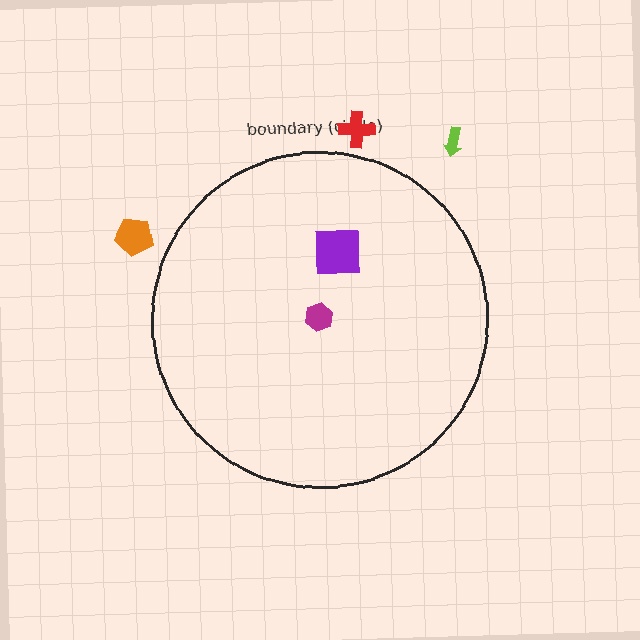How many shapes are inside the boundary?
2 inside, 3 outside.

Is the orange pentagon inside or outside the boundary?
Outside.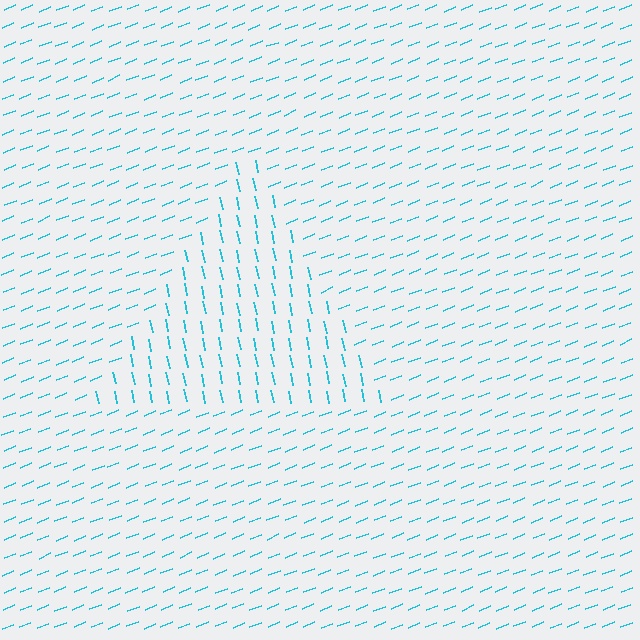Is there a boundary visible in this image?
Yes, there is a texture boundary formed by a change in line orientation.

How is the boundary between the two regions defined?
The boundary is defined purely by a change in line orientation (approximately 80 degrees difference). All lines are the same color and thickness.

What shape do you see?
I see a triangle.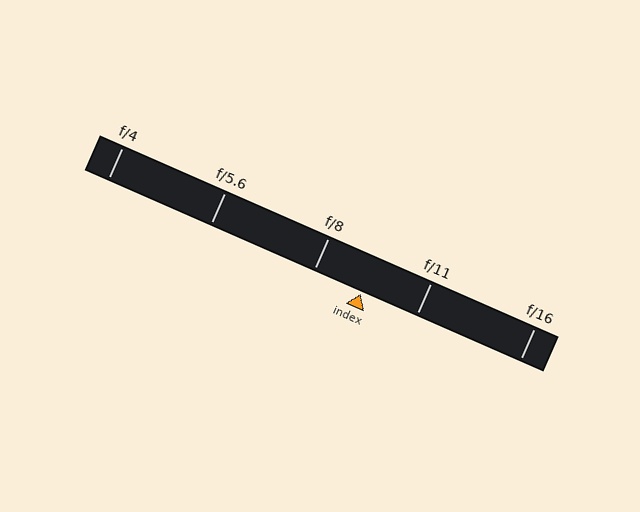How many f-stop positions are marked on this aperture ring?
There are 5 f-stop positions marked.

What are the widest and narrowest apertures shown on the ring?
The widest aperture shown is f/4 and the narrowest is f/16.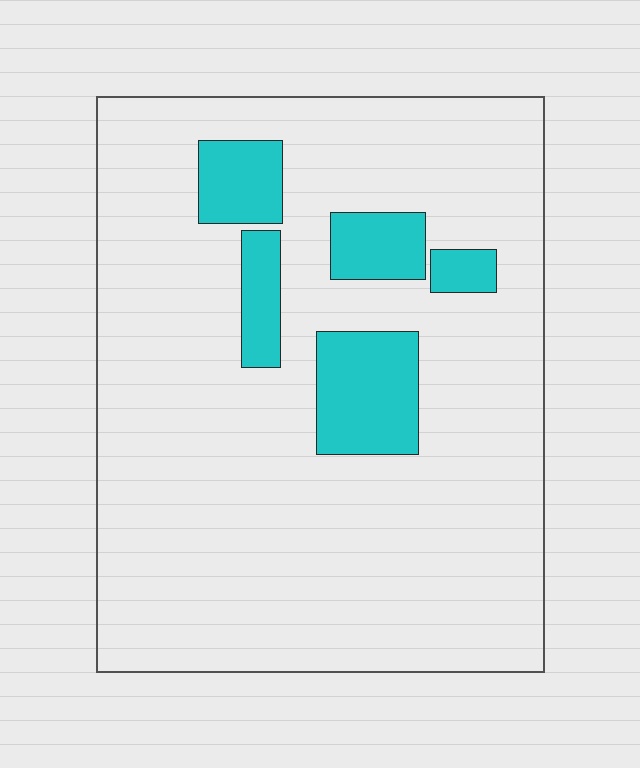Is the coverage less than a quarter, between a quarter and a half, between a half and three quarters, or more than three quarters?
Less than a quarter.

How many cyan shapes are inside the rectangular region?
5.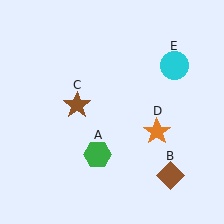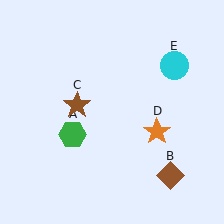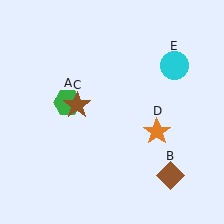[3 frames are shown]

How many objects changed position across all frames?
1 object changed position: green hexagon (object A).